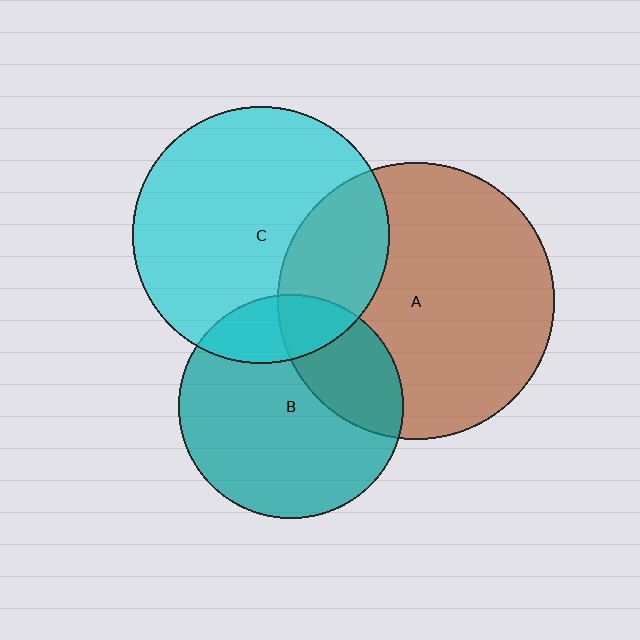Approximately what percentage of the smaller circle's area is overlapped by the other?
Approximately 30%.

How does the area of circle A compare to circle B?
Approximately 1.5 times.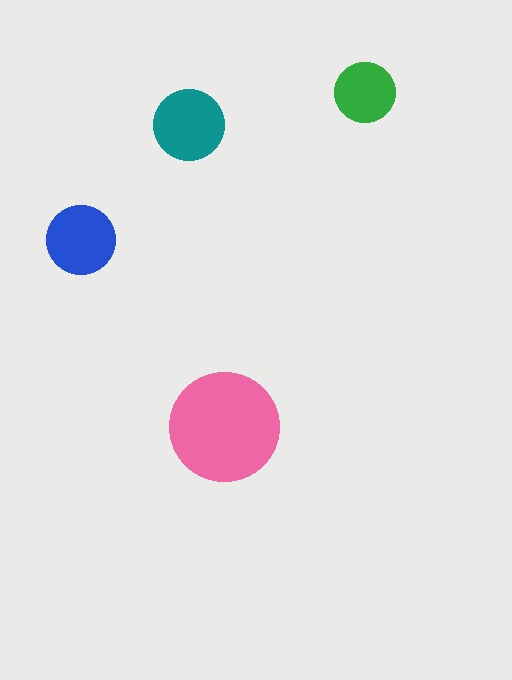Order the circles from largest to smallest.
the pink one, the teal one, the blue one, the green one.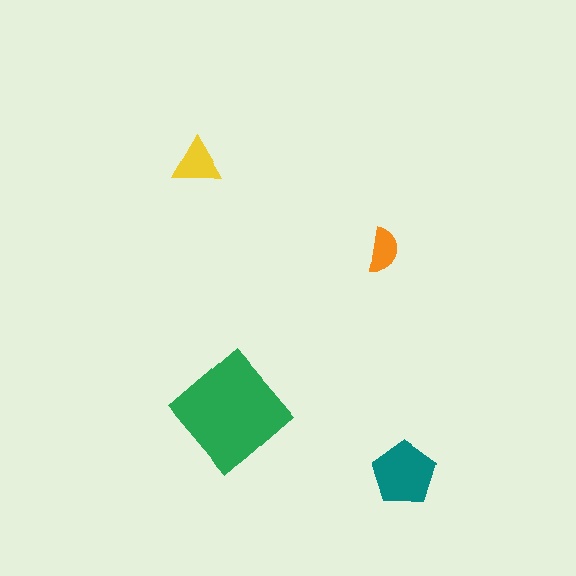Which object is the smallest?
The orange semicircle.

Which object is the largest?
The green diamond.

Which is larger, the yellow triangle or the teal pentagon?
The teal pentagon.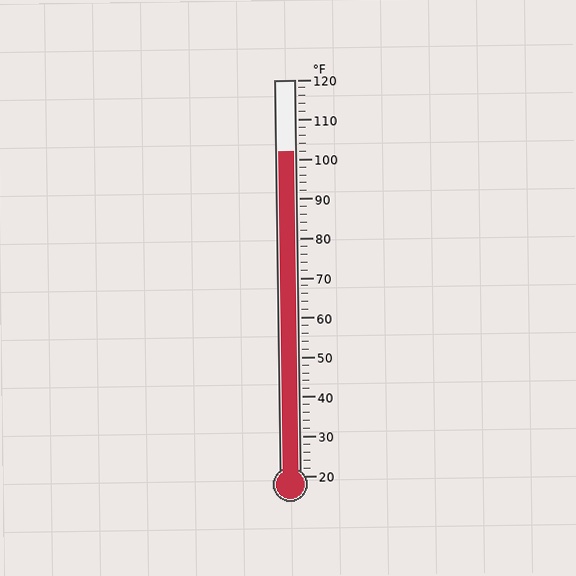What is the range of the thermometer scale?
The thermometer scale ranges from 20°F to 120°F.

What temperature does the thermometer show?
The thermometer shows approximately 102°F.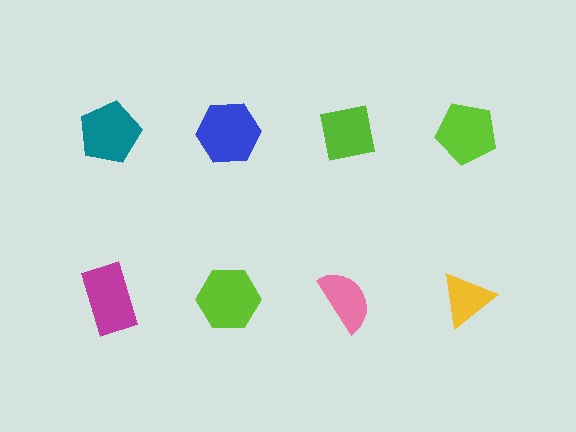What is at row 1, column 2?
A blue hexagon.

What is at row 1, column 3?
A lime square.